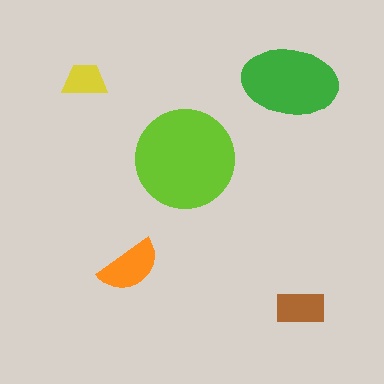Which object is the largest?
The lime circle.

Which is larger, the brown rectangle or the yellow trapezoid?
The brown rectangle.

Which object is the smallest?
The yellow trapezoid.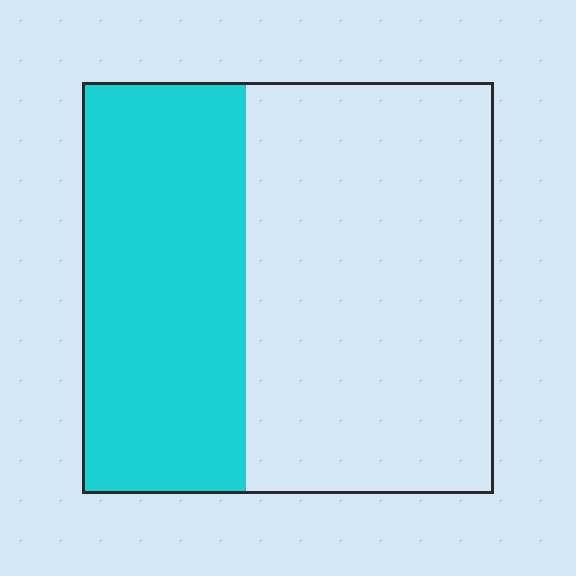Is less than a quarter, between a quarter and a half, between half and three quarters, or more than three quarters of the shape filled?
Between a quarter and a half.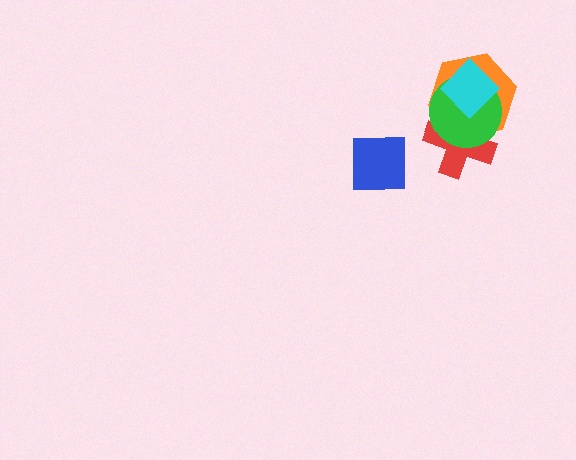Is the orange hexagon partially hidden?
Yes, it is partially covered by another shape.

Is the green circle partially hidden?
Yes, it is partially covered by another shape.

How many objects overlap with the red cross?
3 objects overlap with the red cross.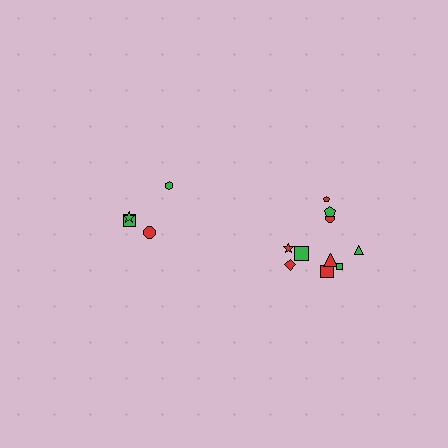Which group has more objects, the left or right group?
The right group.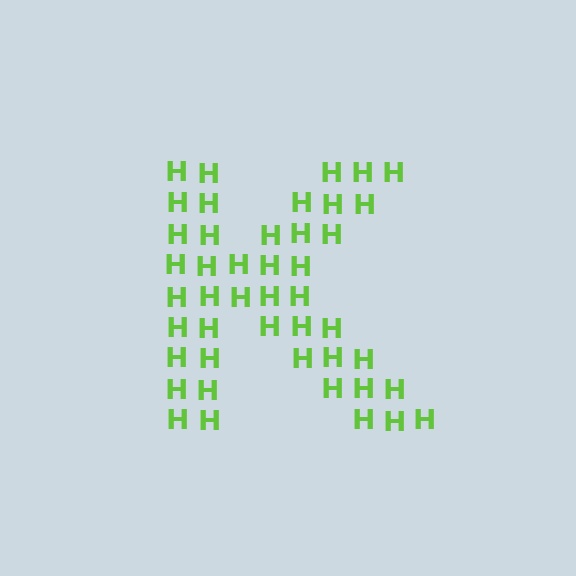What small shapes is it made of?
It is made of small letter H's.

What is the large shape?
The large shape is the letter K.